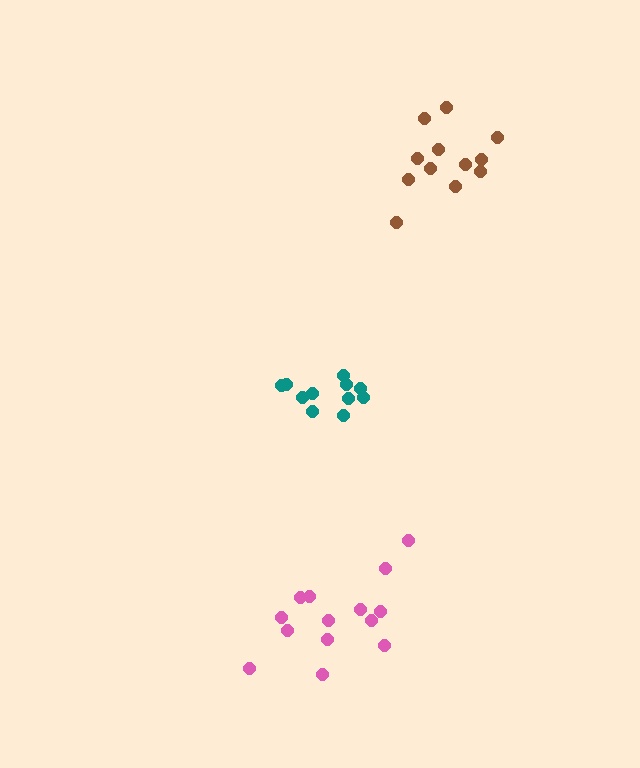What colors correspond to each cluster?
The clusters are colored: pink, brown, teal.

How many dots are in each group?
Group 1: 14 dots, Group 2: 12 dots, Group 3: 11 dots (37 total).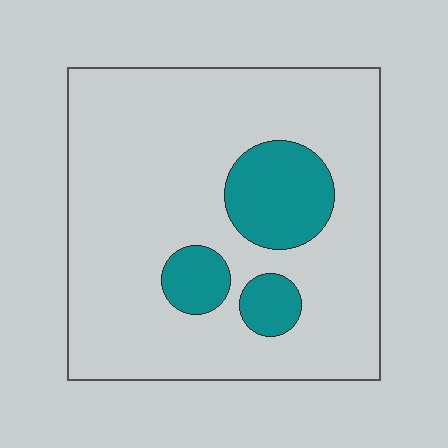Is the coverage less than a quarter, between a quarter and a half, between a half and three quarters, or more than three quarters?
Less than a quarter.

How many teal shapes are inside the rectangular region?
3.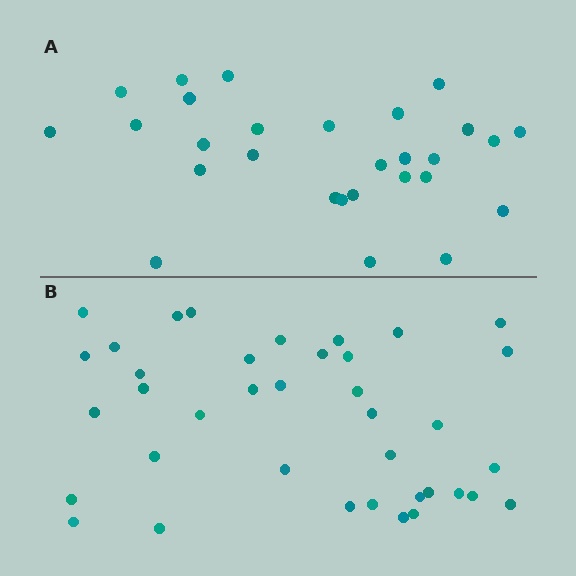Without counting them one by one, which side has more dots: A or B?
Region B (the bottom region) has more dots.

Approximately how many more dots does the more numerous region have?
Region B has roughly 10 or so more dots than region A.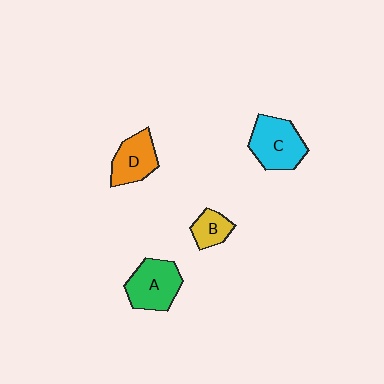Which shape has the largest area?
Shape C (cyan).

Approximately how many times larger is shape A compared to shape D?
Approximately 1.2 times.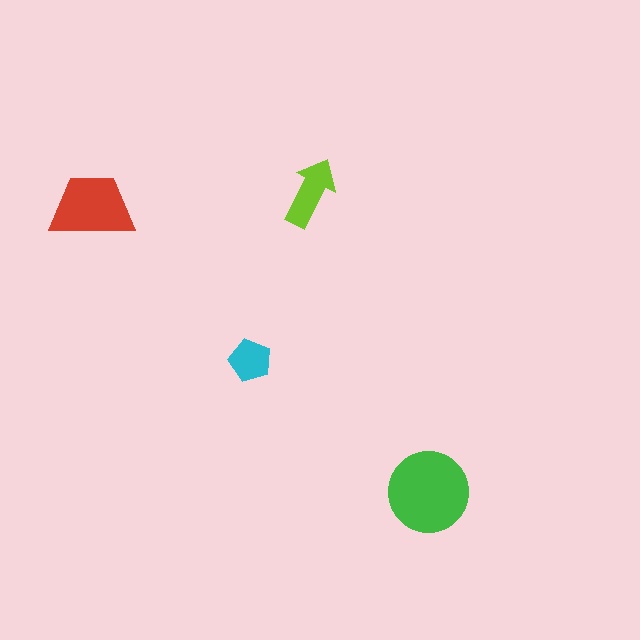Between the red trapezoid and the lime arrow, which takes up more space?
The red trapezoid.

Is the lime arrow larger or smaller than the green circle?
Smaller.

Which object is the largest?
The green circle.